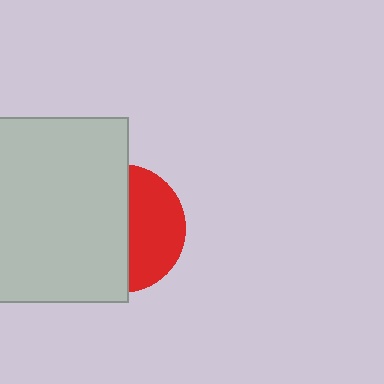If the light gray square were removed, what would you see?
You would see the complete red circle.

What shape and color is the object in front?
The object in front is a light gray square.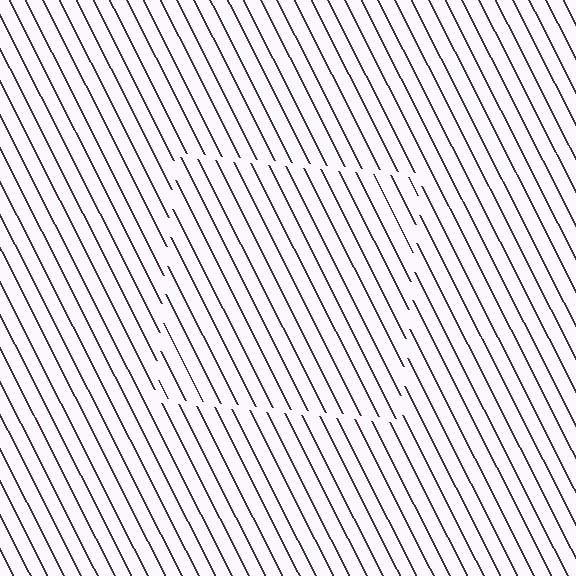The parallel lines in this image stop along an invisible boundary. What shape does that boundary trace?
An illusory square. The interior of the shape contains the same grating, shifted by half a period — the contour is defined by the phase discontinuity where line-ends from the inner and outer gratings abut.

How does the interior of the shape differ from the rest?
The interior of the shape contains the same grating, shifted by half a period — the contour is defined by the phase discontinuity where line-ends from the inner and outer gratings abut.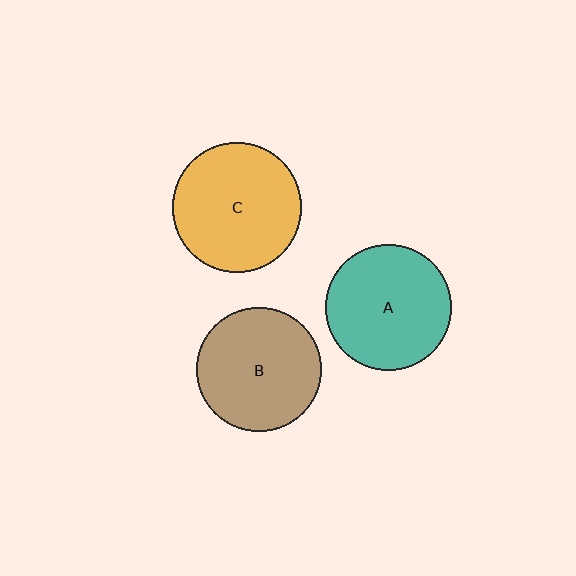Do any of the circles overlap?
No, none of the circles overlap.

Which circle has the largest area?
Circle C (orange).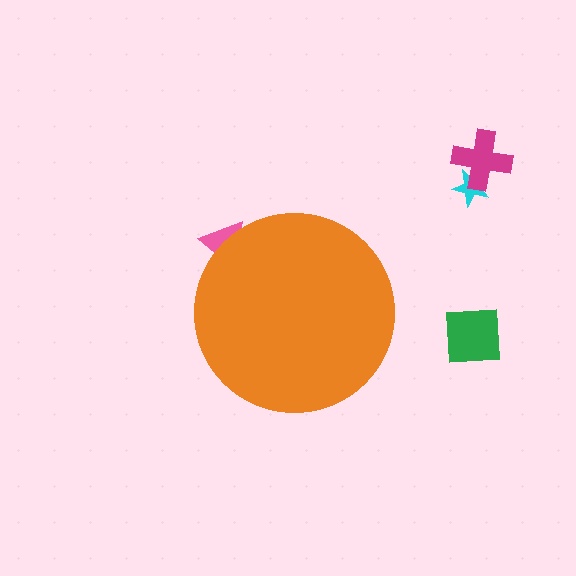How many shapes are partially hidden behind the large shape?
1 shape is partially hidden.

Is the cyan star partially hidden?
No, the cyan star is fully visible.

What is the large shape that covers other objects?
An orange circle.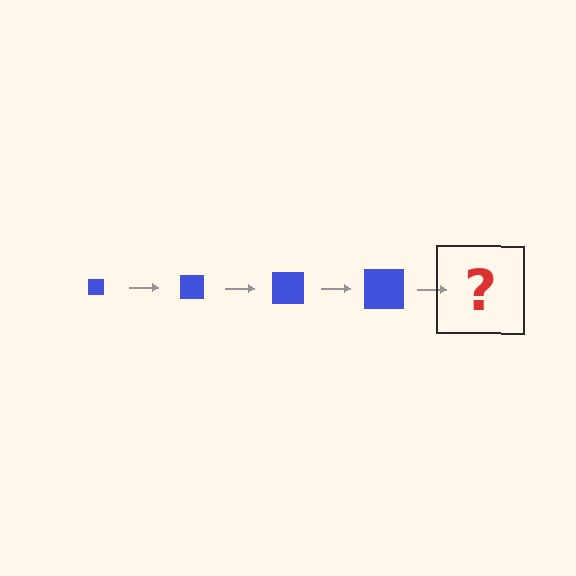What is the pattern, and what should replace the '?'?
The pattern is that the square gets progressively larger each step. The '?' should be a blue square, larger than the previous one.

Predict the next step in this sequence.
The next step is a blue square, larger than the previous one.